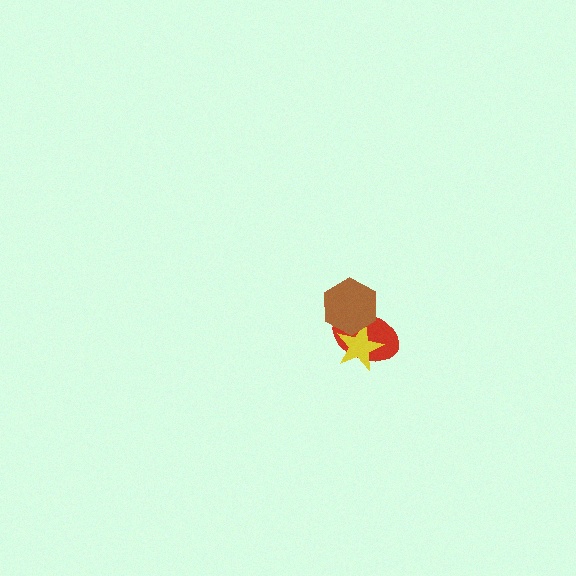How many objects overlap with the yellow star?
2 objects overlap with the yellow star.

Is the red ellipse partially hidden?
Yes, it is partially covered by another shape.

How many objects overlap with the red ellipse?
2 objects overlap with the red ellipse.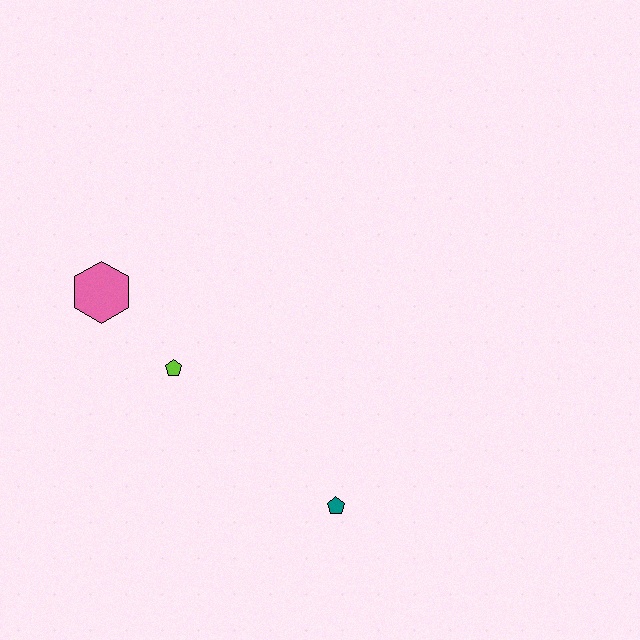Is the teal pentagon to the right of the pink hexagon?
Yes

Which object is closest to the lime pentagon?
The pink hexagon is closest to the lime pentagon.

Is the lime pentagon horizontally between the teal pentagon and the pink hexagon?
Yes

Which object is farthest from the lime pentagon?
The teal pentagon is farthest from the lime pentagon.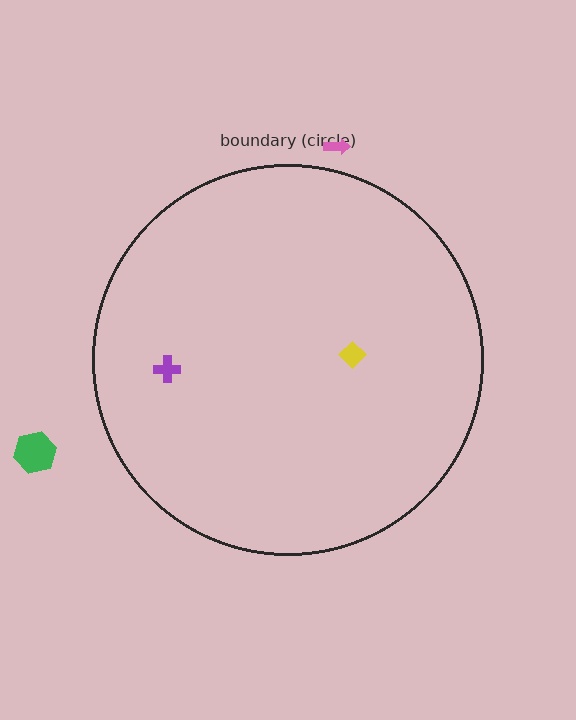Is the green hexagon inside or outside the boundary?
Outside.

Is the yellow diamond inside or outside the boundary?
Inside.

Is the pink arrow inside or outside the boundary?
Outside.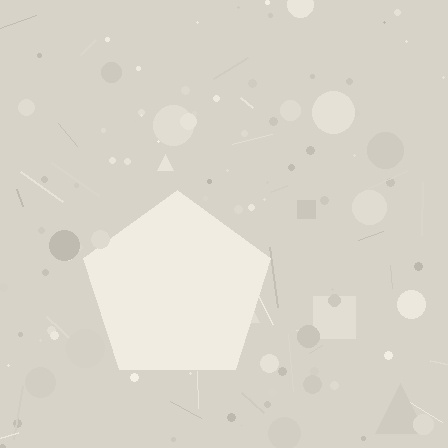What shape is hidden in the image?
A pentagon is hidden in the image.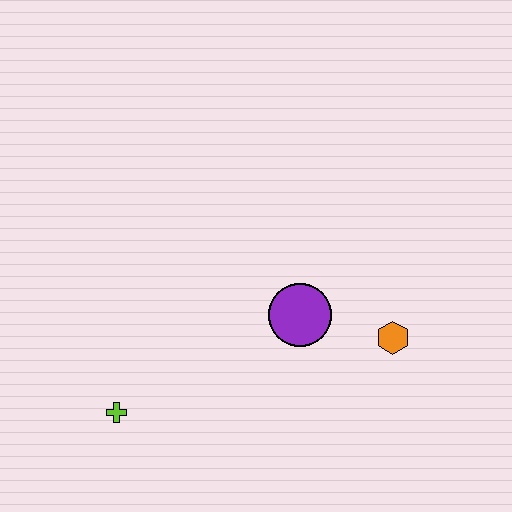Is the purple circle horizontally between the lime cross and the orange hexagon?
Yes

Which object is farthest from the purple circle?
The lime cross is farthest from the purple circle.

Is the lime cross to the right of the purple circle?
No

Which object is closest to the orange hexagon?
The purple circle is closest to the orange hexagon.